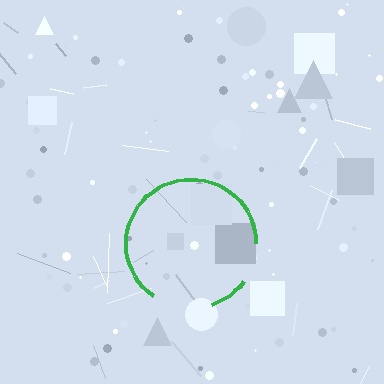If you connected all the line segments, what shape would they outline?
They would outline a circle.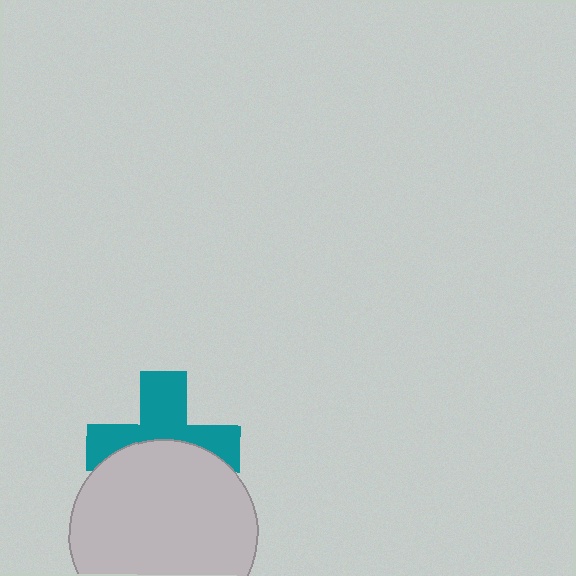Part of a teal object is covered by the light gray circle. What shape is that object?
It is a cross.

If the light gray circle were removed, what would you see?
You would see the complete teal cross.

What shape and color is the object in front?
The object in front is a light gray circle.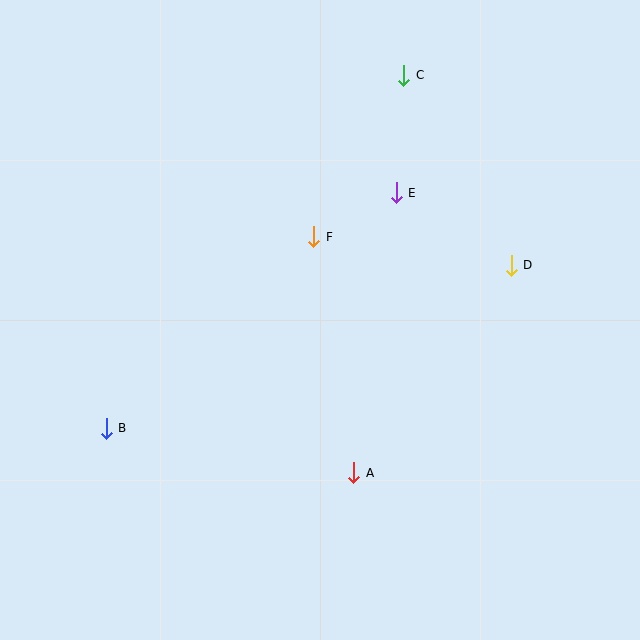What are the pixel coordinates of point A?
Point A is at (354, 473).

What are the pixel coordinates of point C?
Point C is at (404, 75).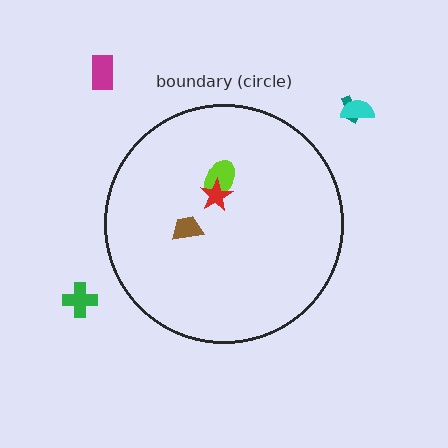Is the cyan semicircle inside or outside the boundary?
Outside.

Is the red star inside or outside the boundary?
Inside.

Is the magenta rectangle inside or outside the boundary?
Outside.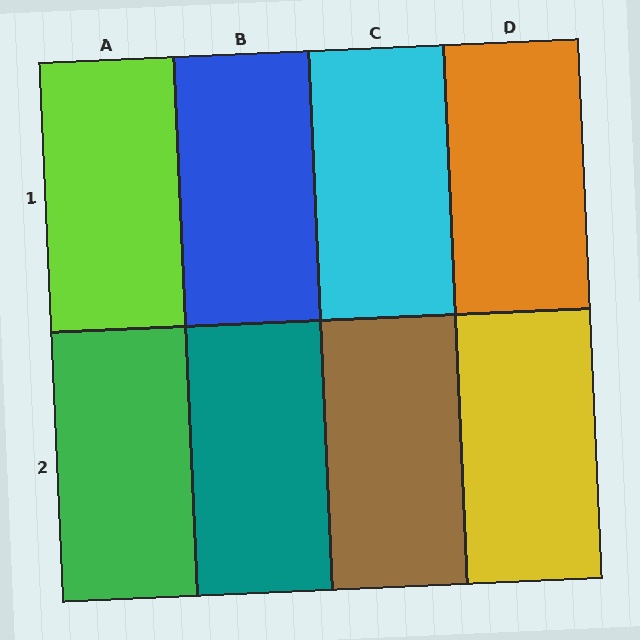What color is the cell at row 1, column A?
Lime.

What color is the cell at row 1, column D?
Orange.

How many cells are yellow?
1 cell is yellow.